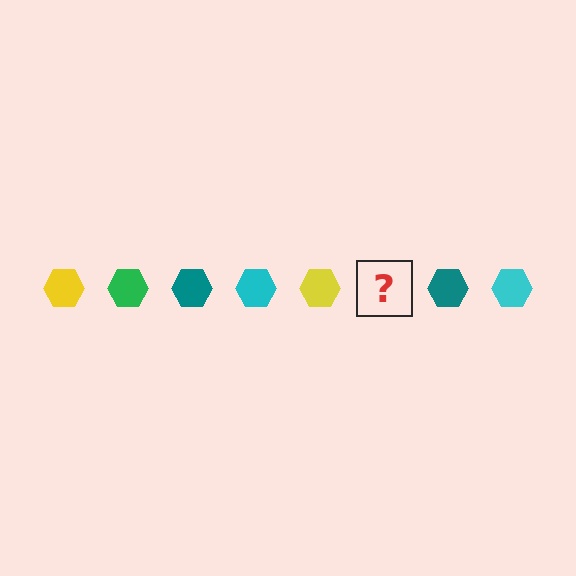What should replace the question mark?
The question mark should be replaced with a green hexagon.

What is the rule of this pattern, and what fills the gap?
The rule is that the pattern cycles through yellow, green, teal, cyan hexagons. The gap should be filled with a green hexagon.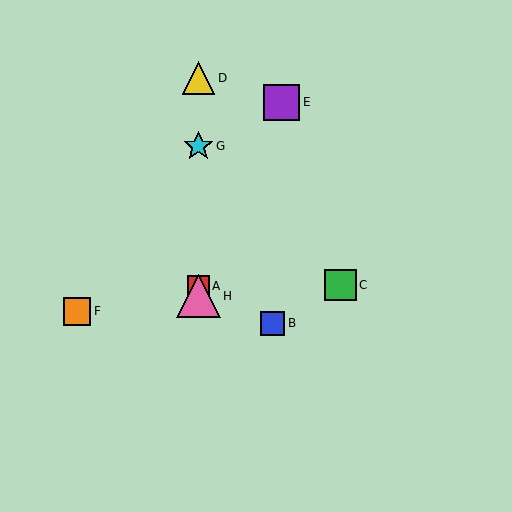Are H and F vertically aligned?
No, H is at x≈198 and F is at x≈77.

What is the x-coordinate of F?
Object F is at x≈77.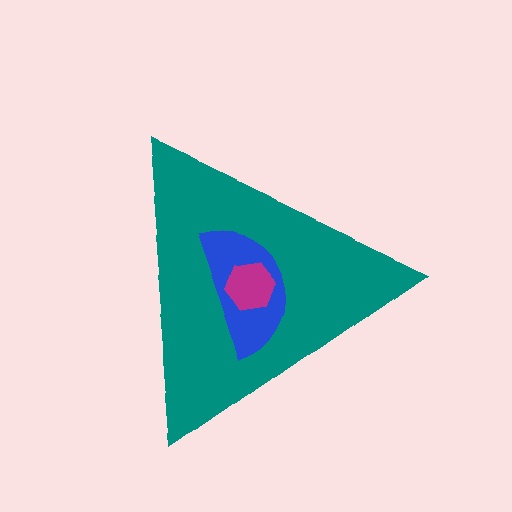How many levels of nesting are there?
3.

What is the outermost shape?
The teal triangle.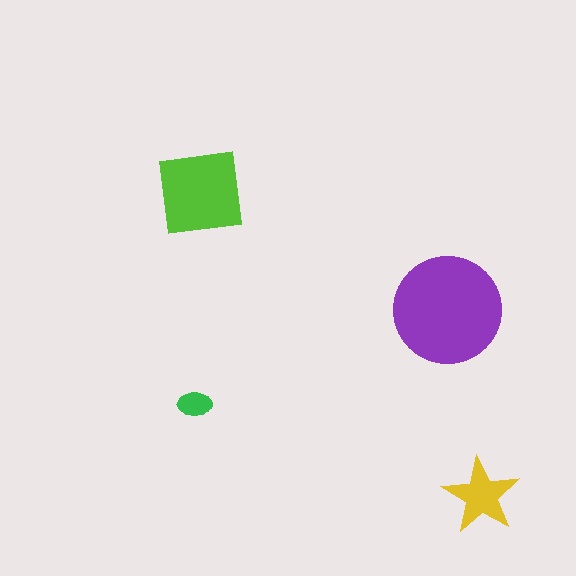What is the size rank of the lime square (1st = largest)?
2nd.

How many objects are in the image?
There are 4 objects in the image.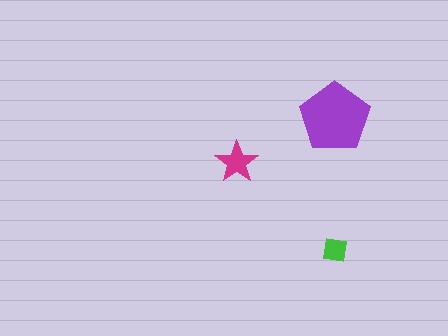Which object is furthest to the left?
The magenta star is leftmost.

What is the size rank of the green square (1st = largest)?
3rd.